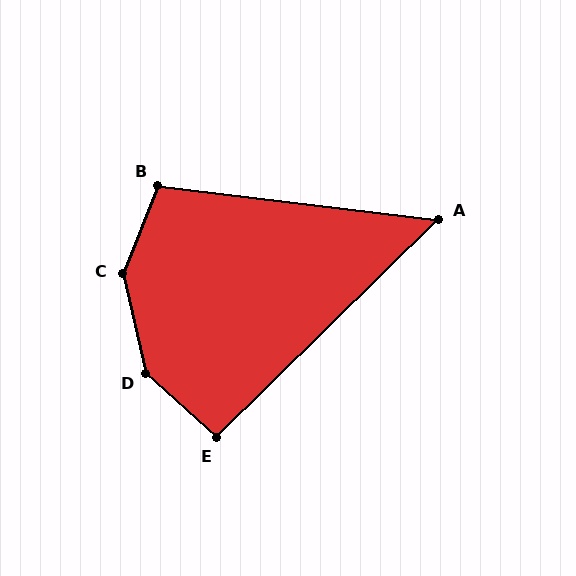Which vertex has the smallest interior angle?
A, at approximately 51 degrees.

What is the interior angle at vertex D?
Approximately 145 degrees (obtuse).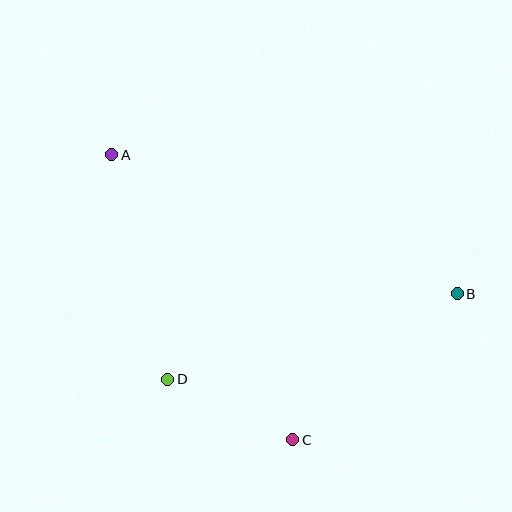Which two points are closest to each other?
Points C and D are closest to each other.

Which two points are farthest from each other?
Points A and B are farthest from each other.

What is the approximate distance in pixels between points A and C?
The distance between A and C is approximately 338 pixels.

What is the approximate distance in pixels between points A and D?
The distance between A and D is approximately 231 pixels.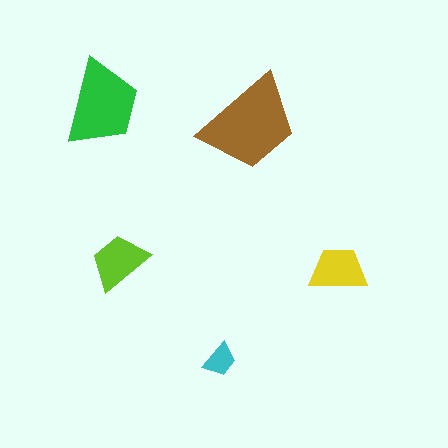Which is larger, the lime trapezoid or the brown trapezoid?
The brown one.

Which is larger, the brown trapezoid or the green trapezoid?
The brown one.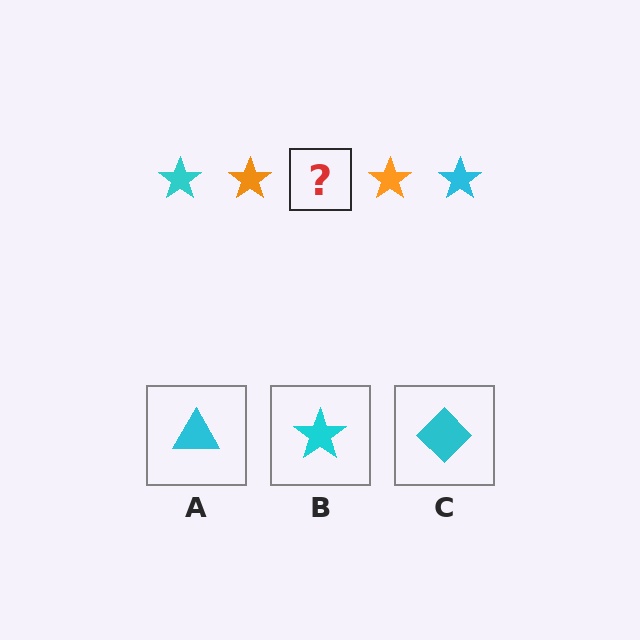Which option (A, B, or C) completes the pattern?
B.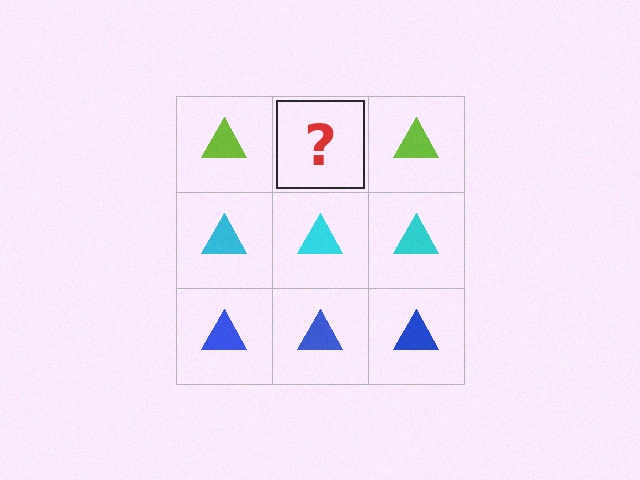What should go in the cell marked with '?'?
The missing cell should contain a lime triangle.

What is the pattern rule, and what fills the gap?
The rule is that each row has a consistent color. The gap should be filled with a lime triangle.